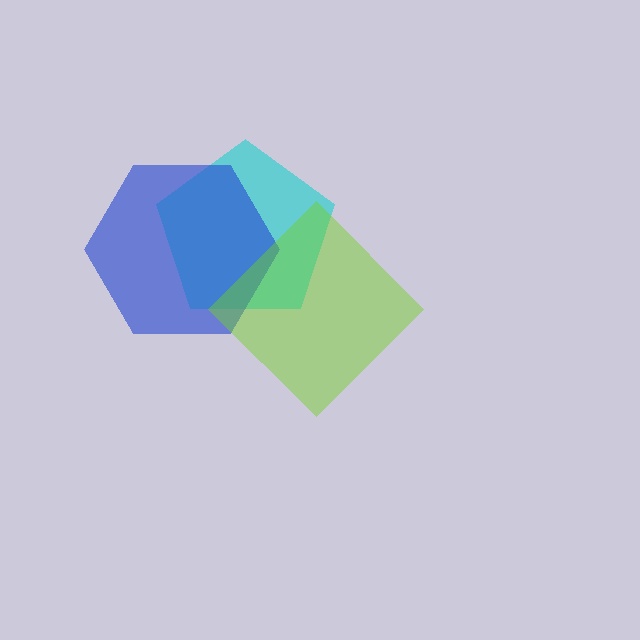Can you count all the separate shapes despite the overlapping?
Yes, there are 3 separate shapes.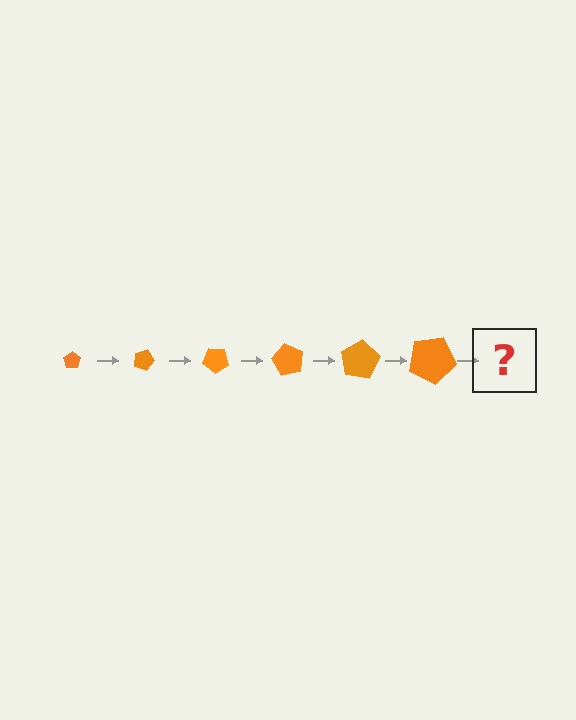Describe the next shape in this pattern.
It should be a pentagon, larger than the previous one and rotated 120 degrees from the start.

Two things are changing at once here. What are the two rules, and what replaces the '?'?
The two rules are that the pentagon grows larger each step and it rotates 20 degrees each step. The '?' should be a pentagon, larger than the previous one and rotated 120 degrees from the start.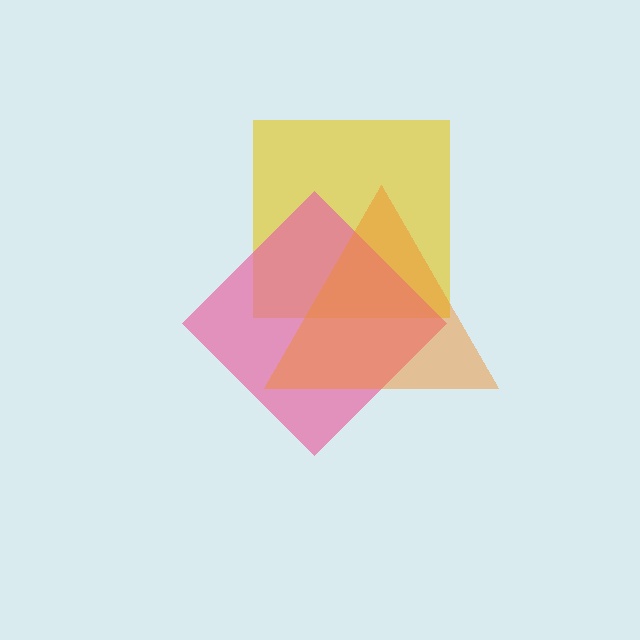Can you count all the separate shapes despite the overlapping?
Yes, there are 3 separate shapes.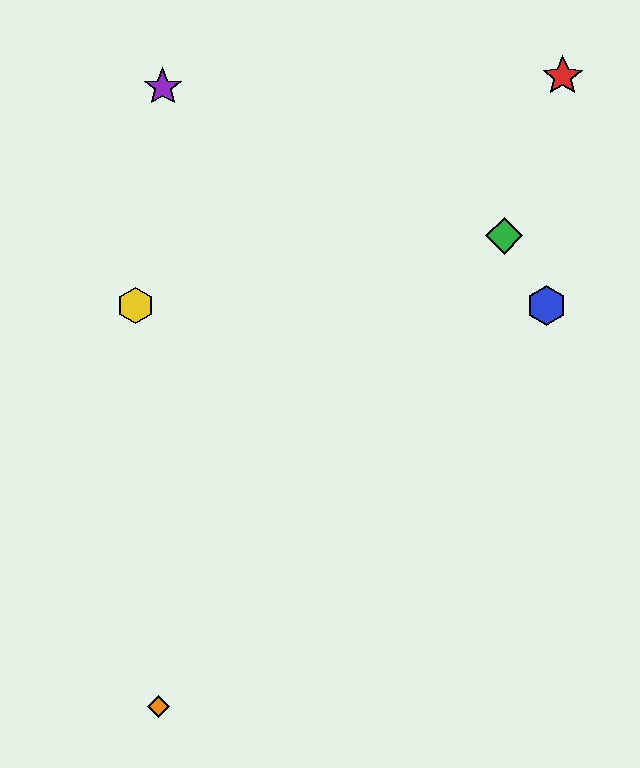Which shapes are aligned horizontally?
The blue hexagon, the yellow hexagon are aligned horizontally.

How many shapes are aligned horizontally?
2 shapes (the blue hexagon, the yellow hexagon) are aligned horizontally.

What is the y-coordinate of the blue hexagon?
The blue hexagon is at y≈305.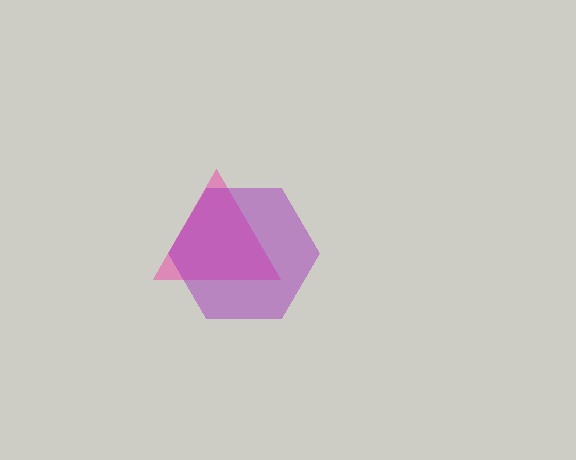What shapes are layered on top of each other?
The layered shapes are: a pink triangle, a purple hexagon.